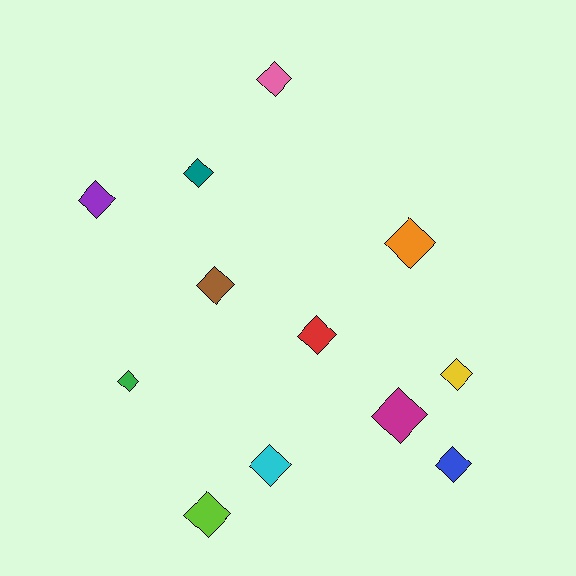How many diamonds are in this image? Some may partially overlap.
There are 12 diamonds.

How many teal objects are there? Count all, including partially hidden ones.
There is 1 teal object.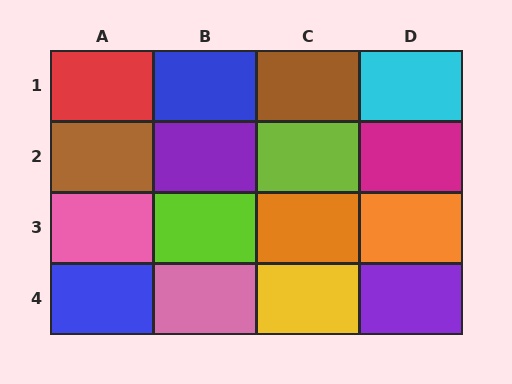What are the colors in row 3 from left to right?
Pink, lime, orange, orange.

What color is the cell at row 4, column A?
Blue.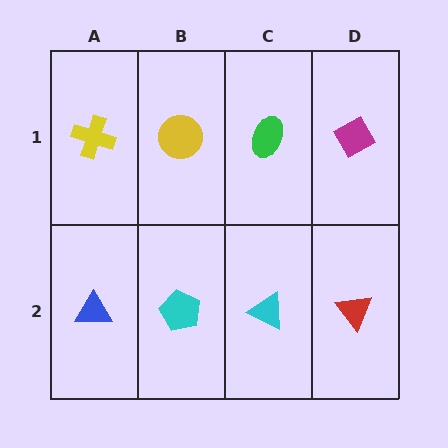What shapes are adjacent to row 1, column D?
A red triangle (row 2, column D), a green ellipse (row 1, column C).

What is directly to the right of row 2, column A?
A cyan pentagon.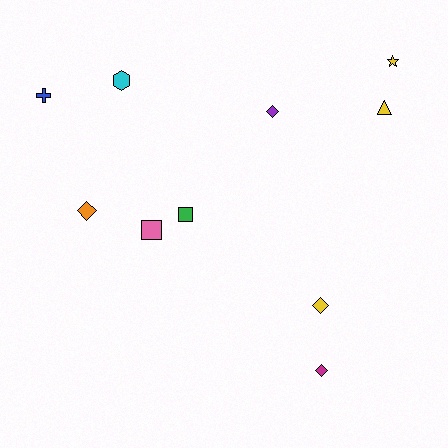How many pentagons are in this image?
There are no pentagons.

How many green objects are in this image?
There is 1 green object.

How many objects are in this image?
There are 10 objects.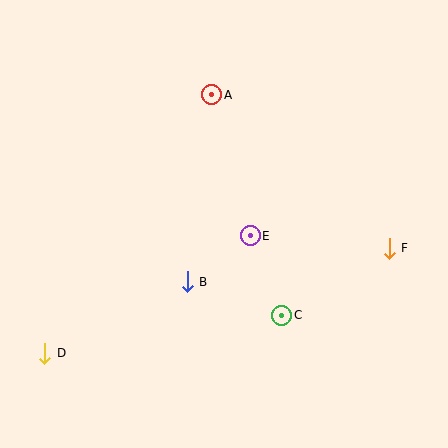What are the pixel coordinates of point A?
Point A is at (212, 95).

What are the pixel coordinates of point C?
Point C is at (281, 315).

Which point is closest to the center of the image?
Point E at (250, 236) is closest to the center.